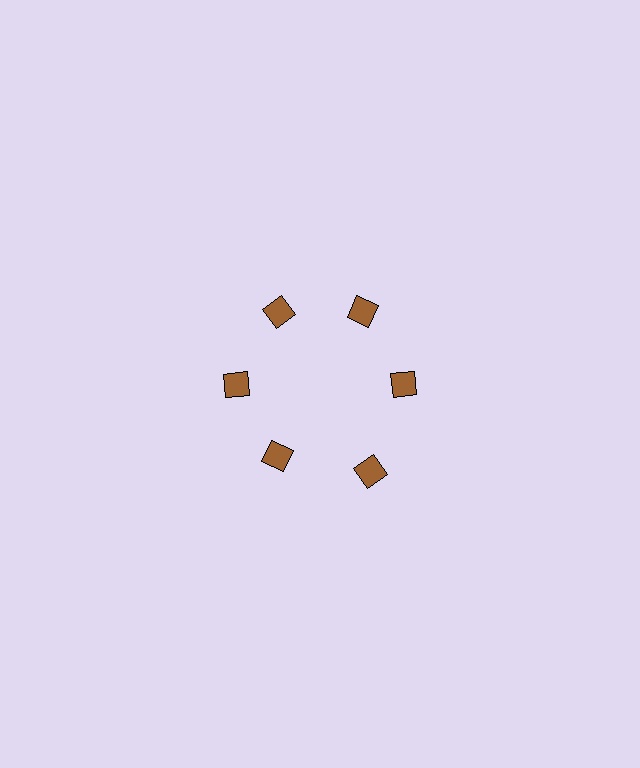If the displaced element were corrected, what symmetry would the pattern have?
It would have 6-fold rotational symmetry — the pattern would map onto itself every 60 degrees.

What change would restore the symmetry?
The symmetry would be restored by moving it inward, back onto the ring so that all 6 squares sit at equal angles and equal distance from the center.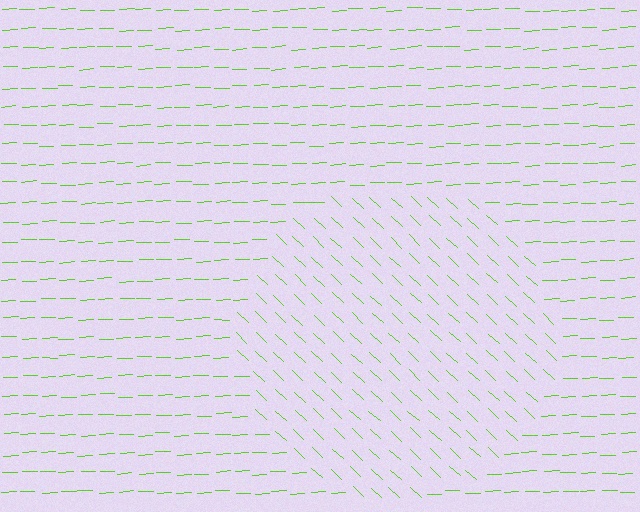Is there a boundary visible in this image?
Yes, there is a texture boundary formed by a change in line orientation.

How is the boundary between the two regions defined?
The boundary is defined purely by a change in line orientation (approximately 45 degrees difference). All lines are the same color and thickness.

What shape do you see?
I see a circle.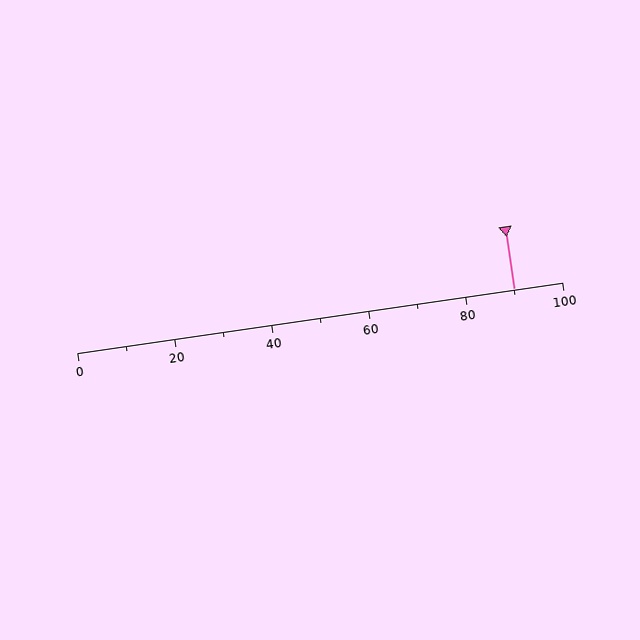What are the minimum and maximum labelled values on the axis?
The axis runs from 0 to 100.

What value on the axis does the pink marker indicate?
The marker indicates approximately 90.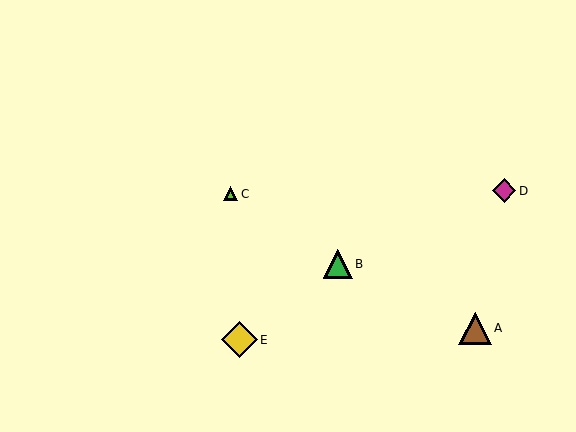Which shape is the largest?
The yellow diamond (labeled E) is the largest.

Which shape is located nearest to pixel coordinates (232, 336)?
The yellow diamond (labeled E) at (239, 340) is nearest to that location.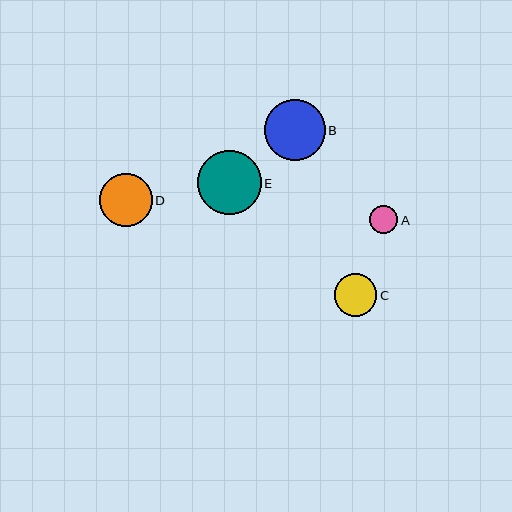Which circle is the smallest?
Circle A is the smallest with a size of approximately 28 pixels.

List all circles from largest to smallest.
From largest to smallest: E, B, D, C, A.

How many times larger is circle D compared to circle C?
Circle D is approximately 1.2 times the size of circle C.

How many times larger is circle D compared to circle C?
Circle D is approximately 1.2 times the size of circle C.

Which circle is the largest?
Circle E is the largest with a size of approximately 64 pixels.